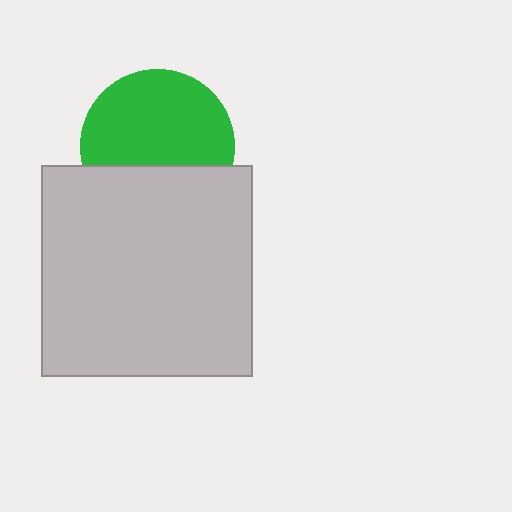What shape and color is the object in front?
The object in front is a light gray square.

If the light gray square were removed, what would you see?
You would see the complete green circle.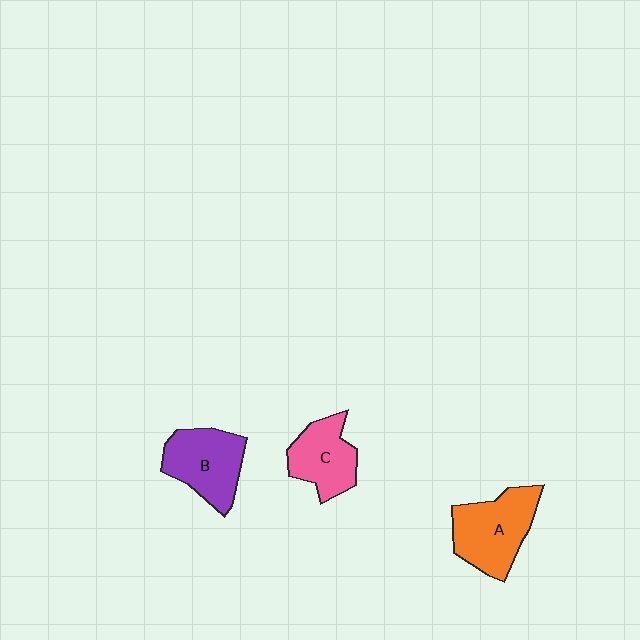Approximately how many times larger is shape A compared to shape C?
Approximately 1.3 times.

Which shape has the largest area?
Shape A (orange).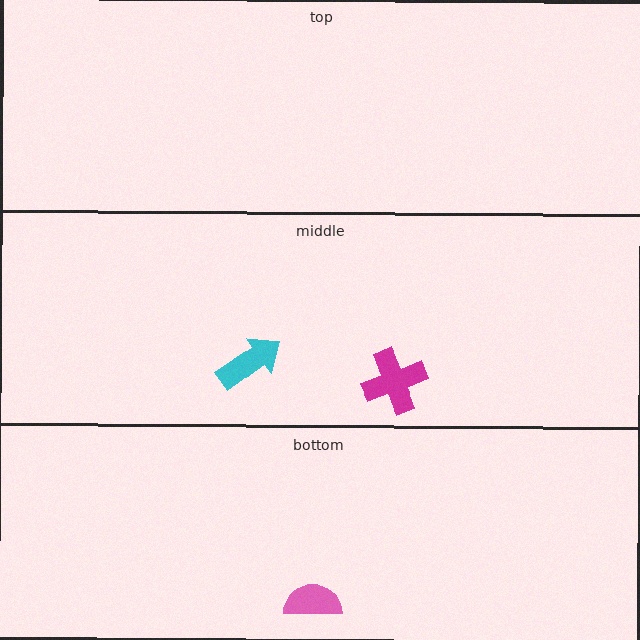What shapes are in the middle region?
The cyan arrow, the magenta cross.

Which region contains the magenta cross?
The middle region.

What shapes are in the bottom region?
The pink semicircle.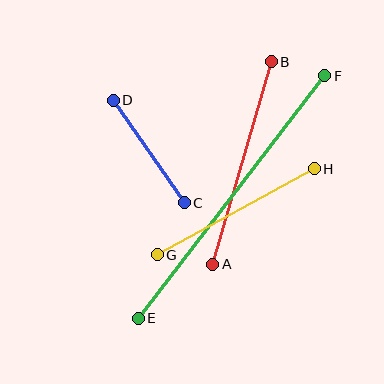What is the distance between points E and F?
The distance is approximately 306 pixels.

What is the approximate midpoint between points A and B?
The midpoint is at approximately (242, 163) pixels.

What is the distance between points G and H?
The distance is approximately 179 pixels.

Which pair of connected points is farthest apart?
Points E and F are farthest apart.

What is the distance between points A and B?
The distance is approximately 211 pixels.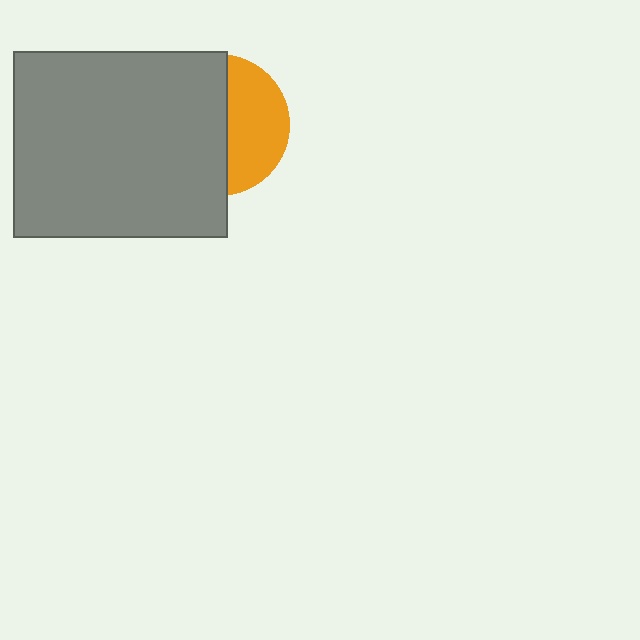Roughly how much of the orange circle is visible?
A small part of it is visible (roughly 42%).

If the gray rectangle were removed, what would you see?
You would see the complete orange circle.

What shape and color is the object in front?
The object in front is a gray rectangle.